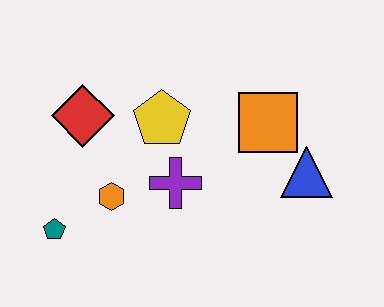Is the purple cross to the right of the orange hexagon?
Yes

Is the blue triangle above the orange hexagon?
Yes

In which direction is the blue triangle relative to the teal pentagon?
The blue triangle is to the right of the teal pentagon.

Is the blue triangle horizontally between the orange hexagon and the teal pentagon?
No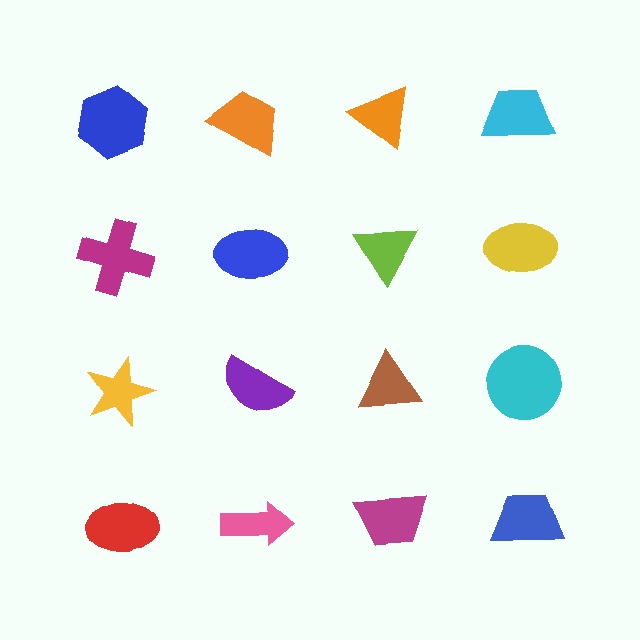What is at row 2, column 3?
A lime triangle.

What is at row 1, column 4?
A cyan trapezoid.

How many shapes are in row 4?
4 shapes.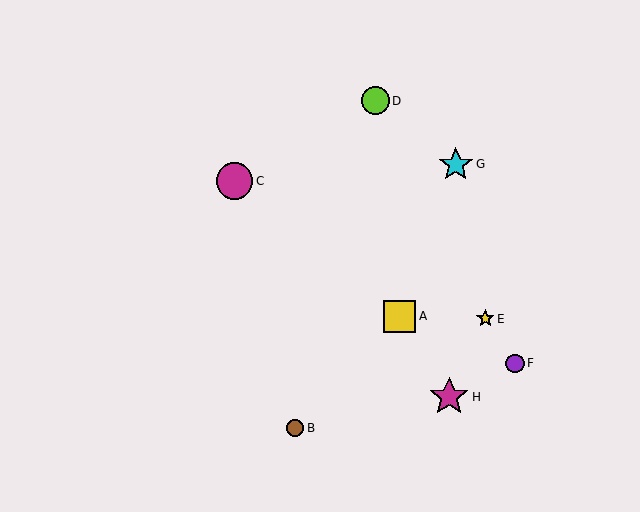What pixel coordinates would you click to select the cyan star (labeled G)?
Click at (456, 164) to select the cyan star G.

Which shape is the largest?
The magenta star (labeled H) is the largest.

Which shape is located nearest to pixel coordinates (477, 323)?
The yellow star (labeled E) at (485, 319) is nearest to that location.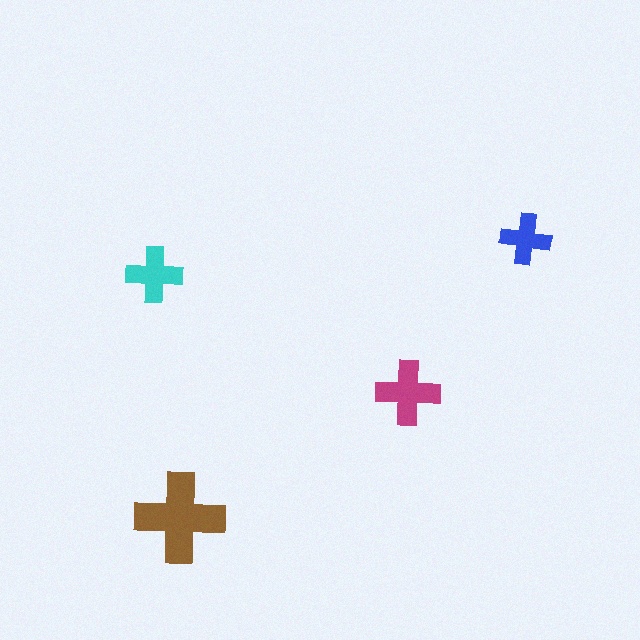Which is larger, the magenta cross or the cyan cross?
The magenta one.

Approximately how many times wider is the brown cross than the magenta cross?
About 1.5 times wider.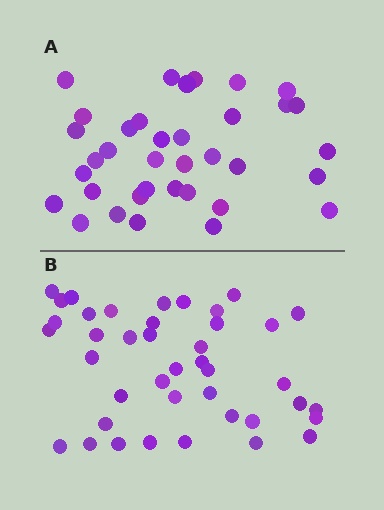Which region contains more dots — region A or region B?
Region B (the bottom region) has more dots.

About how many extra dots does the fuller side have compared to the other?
Region B has about 5 more dots than region A.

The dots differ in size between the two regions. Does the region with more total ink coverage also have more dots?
No. Region A has more total ink coverage because its dots are larger, but region B actually contains more individual dots. Total area can be misleading — the number of items is what matters here.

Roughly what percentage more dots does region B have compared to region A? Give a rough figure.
About 15% more.